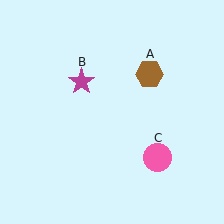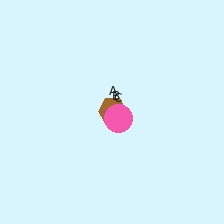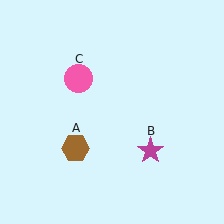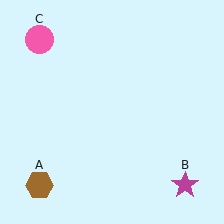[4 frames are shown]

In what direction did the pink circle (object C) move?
The pink circle (object C) moved up and to the left.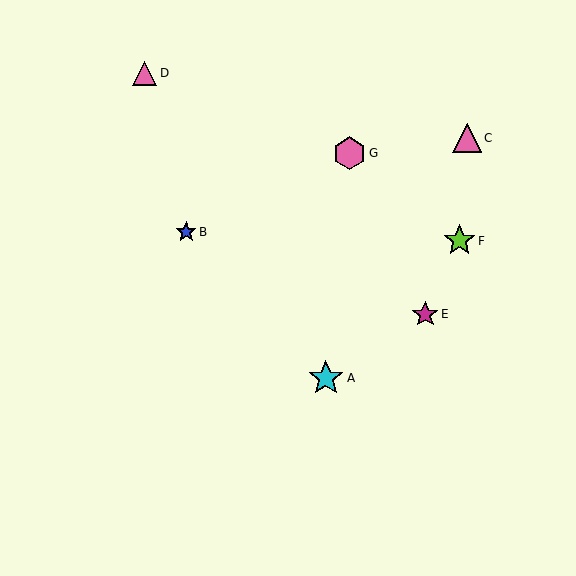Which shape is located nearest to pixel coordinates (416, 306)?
The magenta star (labeled E) at (425, 314) is nearest to that location.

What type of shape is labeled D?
Shape D is a pink triangle.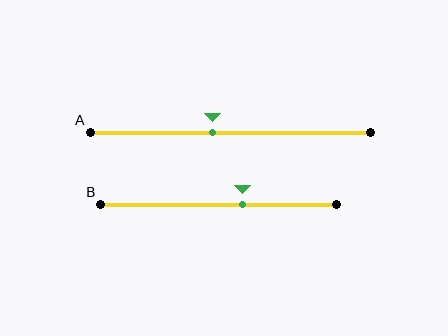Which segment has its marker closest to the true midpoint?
Segment A has its marker closest to the true midpoint.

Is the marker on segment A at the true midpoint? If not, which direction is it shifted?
No, the marker on segment A is shifted to the left by about 6% of the segment length.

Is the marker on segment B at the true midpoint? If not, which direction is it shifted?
No, the marker on segment B is shifted to the right by about 10% of the segment length.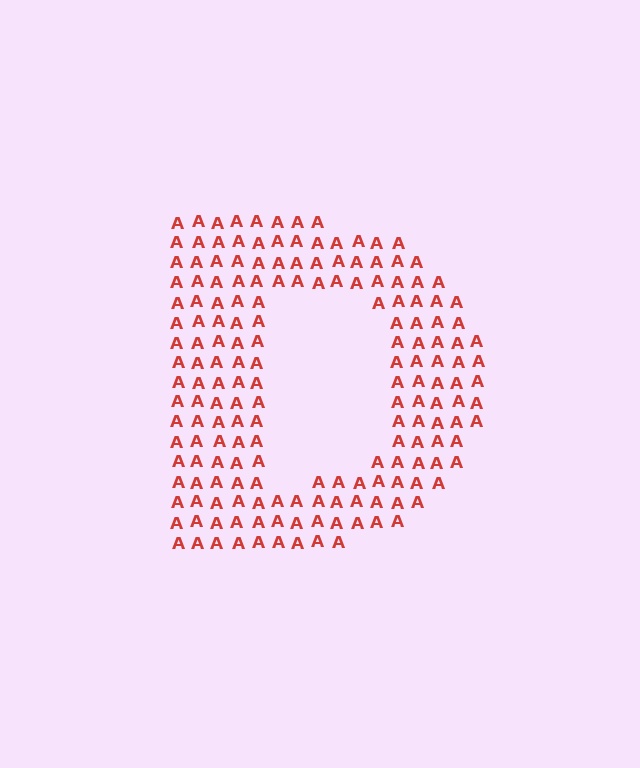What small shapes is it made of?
It is made of small letter A's.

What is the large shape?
The large shape is the letter D.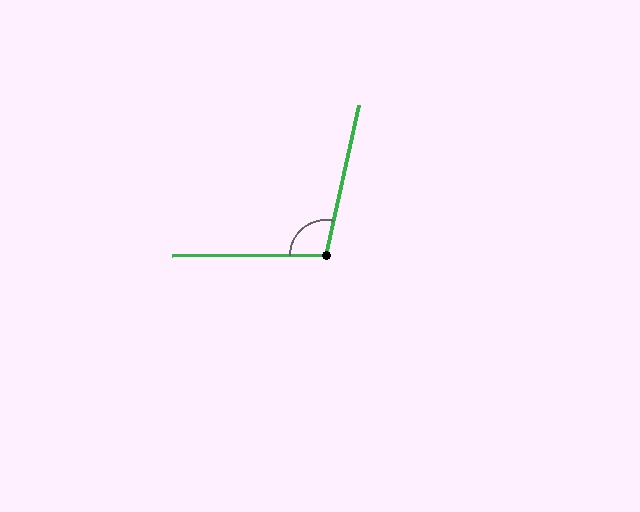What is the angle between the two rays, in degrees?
Approximately 103 degrees.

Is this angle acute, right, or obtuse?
It is obtuse.